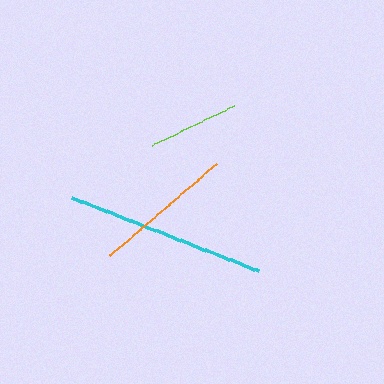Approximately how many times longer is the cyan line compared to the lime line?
The cyan line is approximately 2.2 times the length of the lime line.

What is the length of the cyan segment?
The cyan segment is approximately 201 pixels long.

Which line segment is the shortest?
The lime line is the shortest at approximately 91 pixels.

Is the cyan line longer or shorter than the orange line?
The cyan line is longer than the orange line.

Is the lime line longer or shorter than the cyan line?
The cyan line is longer than the lime line.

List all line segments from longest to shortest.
From longest to shortest: cyan, orange, lime.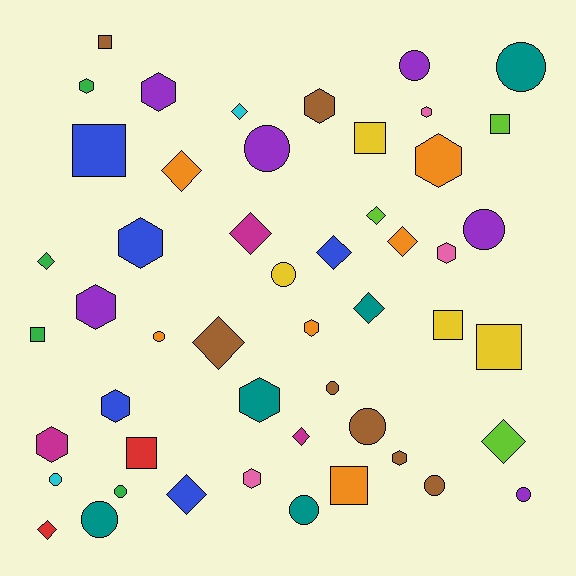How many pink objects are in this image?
There are 3 pink objects.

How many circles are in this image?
There are 14 circles.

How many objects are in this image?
There are 50 objects.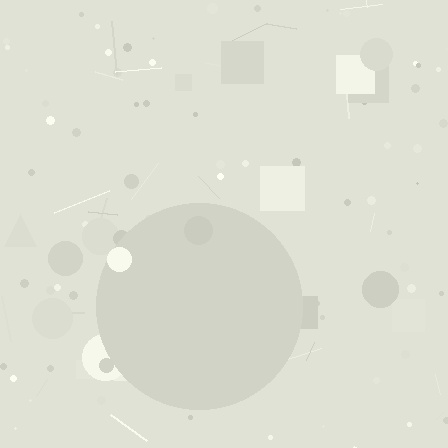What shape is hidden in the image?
A circle is hidden in the image.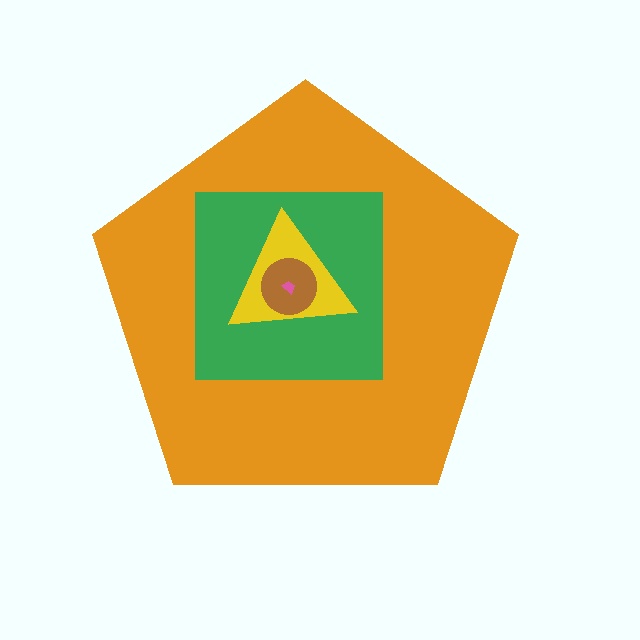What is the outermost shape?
The orange pentagon.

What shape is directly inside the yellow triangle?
The brown circle.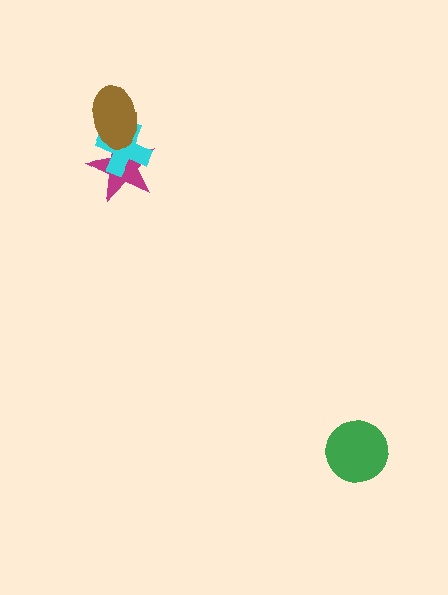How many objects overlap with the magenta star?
2 objects overlap with the magenta star.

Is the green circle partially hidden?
No, no other shape covers it.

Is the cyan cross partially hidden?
Yes, it is partially covered by another shape.